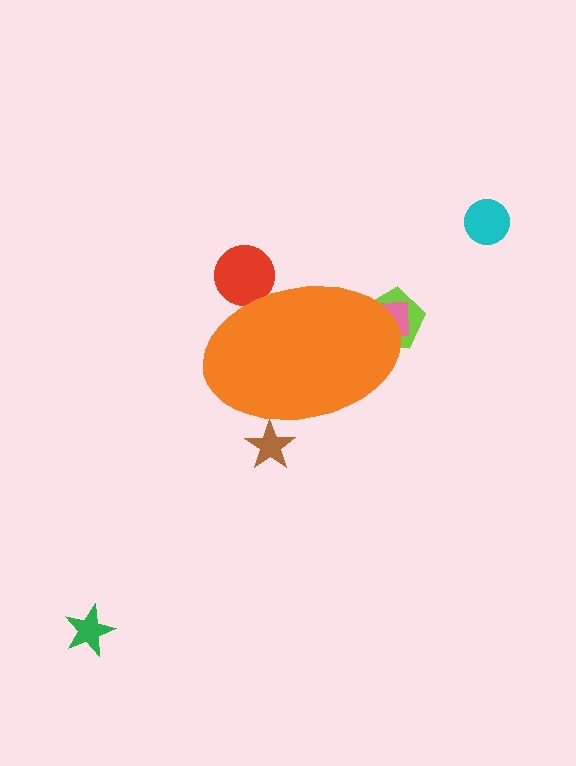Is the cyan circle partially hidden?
No, the cyan circle is fully visible.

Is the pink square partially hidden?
Yes, the pink square is partially hidden behind the orange ellipse.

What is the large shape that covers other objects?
An orange ellipse.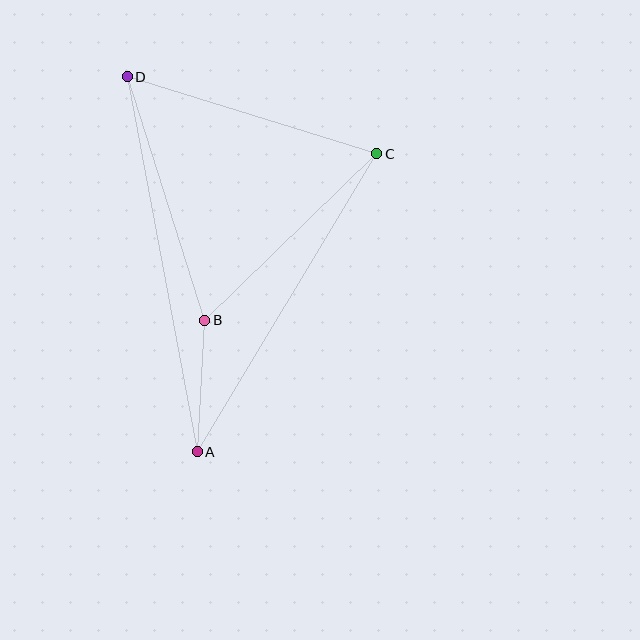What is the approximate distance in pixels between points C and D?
The distance between C and D is approximately 261 pixels.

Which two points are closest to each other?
Points A and B are closest to each other.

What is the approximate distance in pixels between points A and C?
The distance between A and C is approximately 348 pixels.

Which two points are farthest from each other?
Points A and D are farthest from each other.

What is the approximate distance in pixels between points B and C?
The distance between B and C is approximately 239 pixels.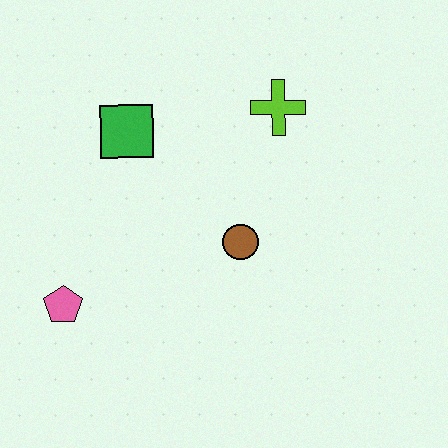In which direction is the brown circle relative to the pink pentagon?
The brown circle is to the right of the pink pentagon.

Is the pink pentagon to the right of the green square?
No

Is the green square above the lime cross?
No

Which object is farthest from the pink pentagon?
The lime cross is farthest from the pink pentagon.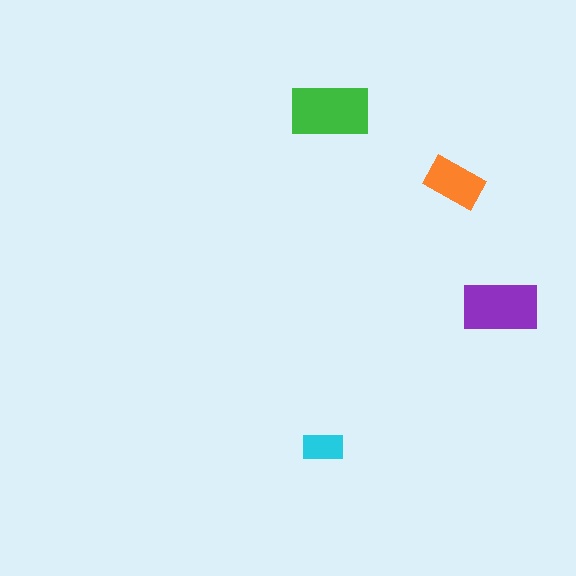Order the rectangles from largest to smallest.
the green one, the purple one, the orange one, the cyan one.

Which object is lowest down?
The cyan rectangle is bottommost.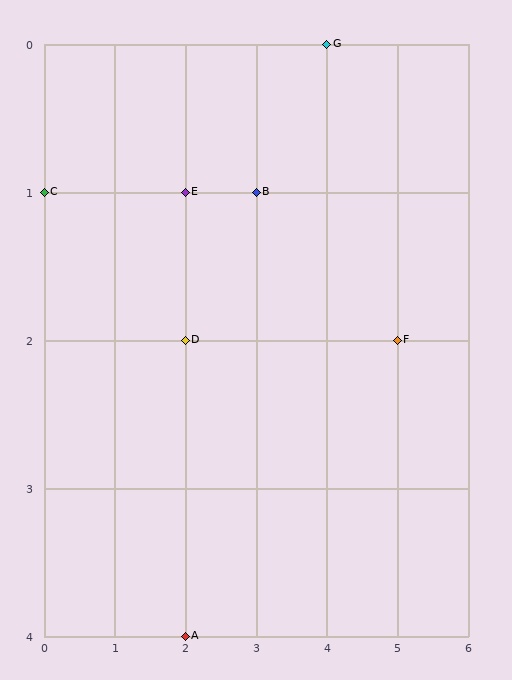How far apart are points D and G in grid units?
Points D and G are 2 columns and 2 rows apart (about 2.8 grid units diagonally).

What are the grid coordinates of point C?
Point C is at grid coordinates (0, 1).